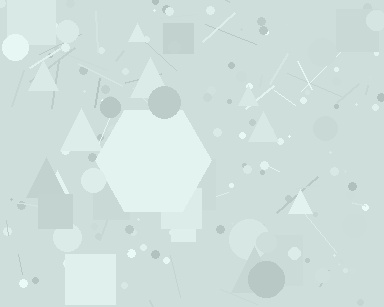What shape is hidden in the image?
A hexagon is hidden in the image.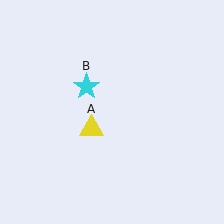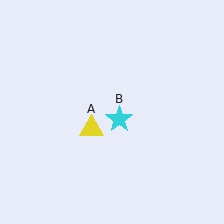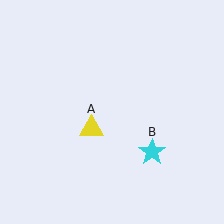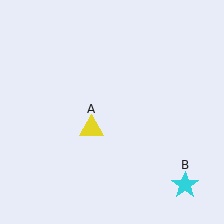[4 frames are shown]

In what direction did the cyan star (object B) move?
The cyan star (object B) moved down and to the right.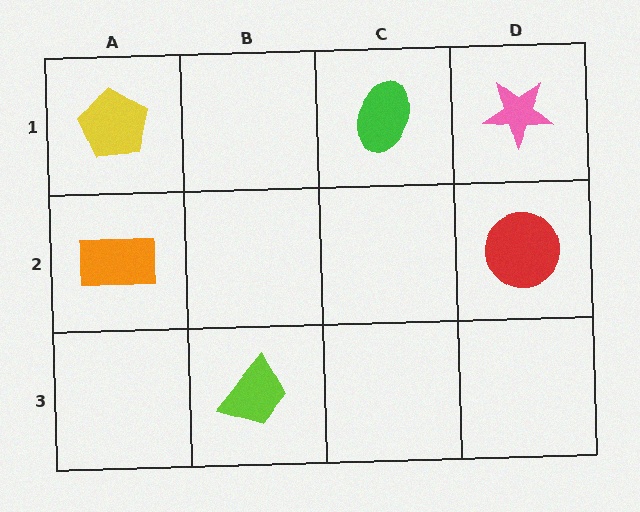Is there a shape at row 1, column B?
No, that cell is empty.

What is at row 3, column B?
A lime trapezoid.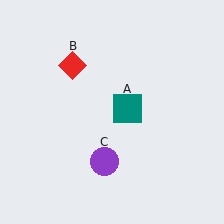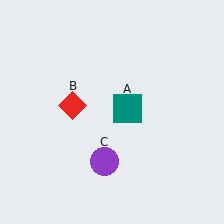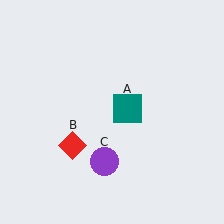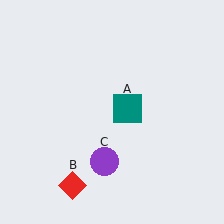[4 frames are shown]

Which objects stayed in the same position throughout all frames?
Teal square (object A) and purple circle (object C) remained stationary.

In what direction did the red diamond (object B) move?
The red diamond (object B) moved down.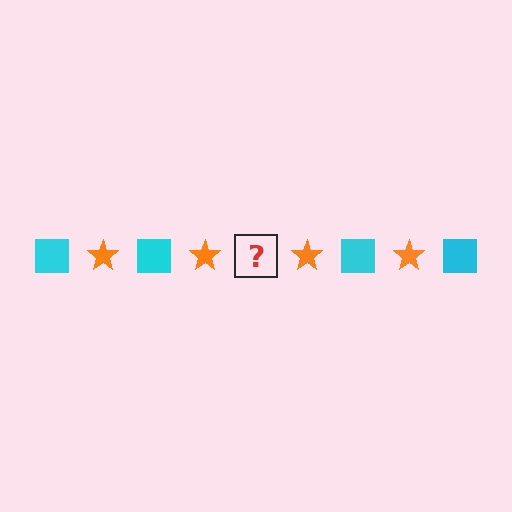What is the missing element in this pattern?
The missing element is a cyan square.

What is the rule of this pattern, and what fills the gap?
The rule is that the pattern alternates between cyan square and orange star. The gap should be filled with a cyan square.